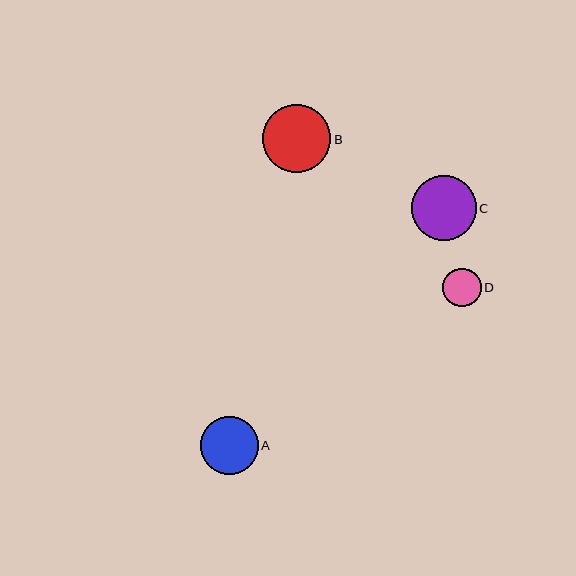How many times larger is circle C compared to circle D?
Circle C is approximately 1.7 times the size of circle D.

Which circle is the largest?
Circle B is the largest with a size of approximately 68 pixels.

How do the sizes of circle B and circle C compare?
Circle B and circle C are approximately the same size.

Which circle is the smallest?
Circle D is the smallest with a size of approximately 38 pixels.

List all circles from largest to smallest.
From largest to smallest: B, C, A, D.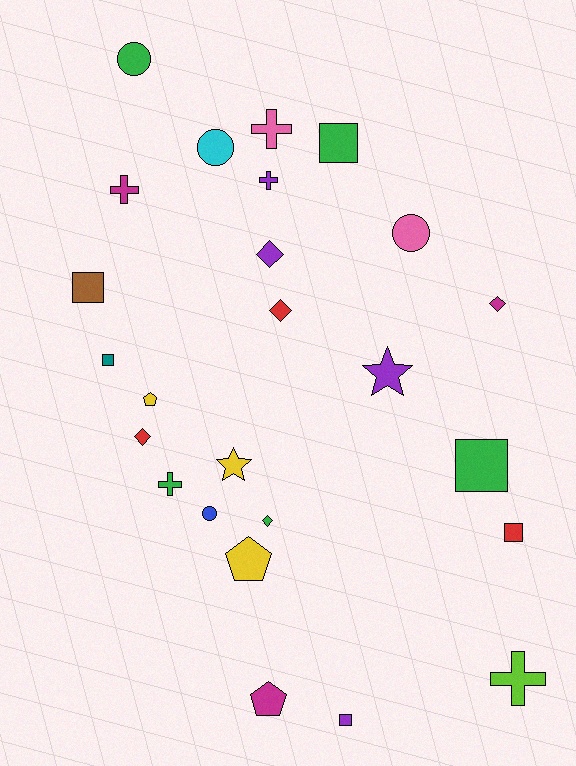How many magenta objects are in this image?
There are 3 magenta objects.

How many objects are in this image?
There are 25 objects.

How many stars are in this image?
There are 2 stars.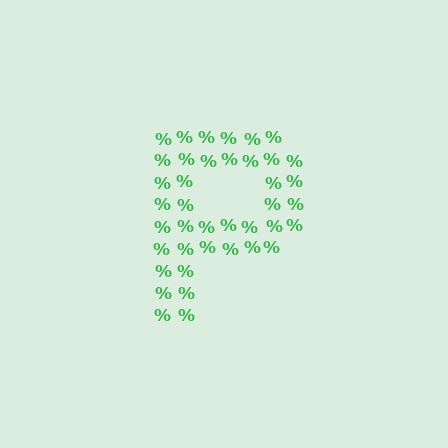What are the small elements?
The small elements are percent signs.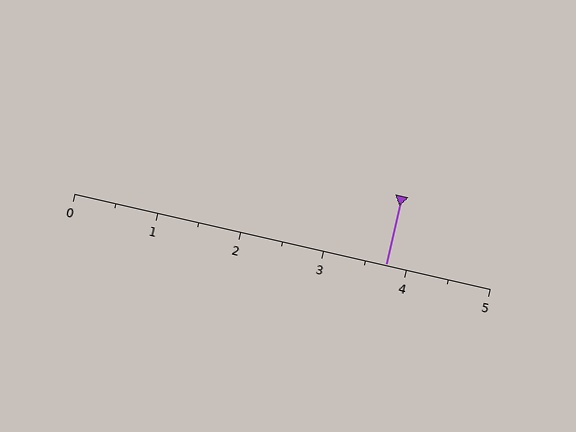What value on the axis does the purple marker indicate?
The marker indicates approximately 3.8.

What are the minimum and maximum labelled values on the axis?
The axis runs from 0 to 5.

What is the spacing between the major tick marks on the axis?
The major ticks are spaced 1 apart.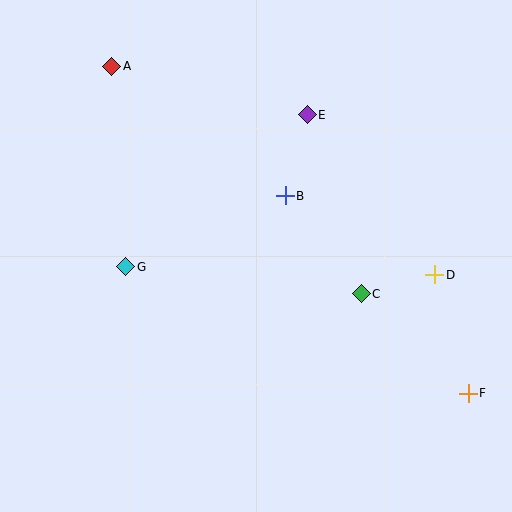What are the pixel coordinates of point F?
Point F is at (468, 393).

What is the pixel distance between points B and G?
The distance between B and G is 175 pixels.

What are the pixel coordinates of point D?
Point D is at (435, 275).